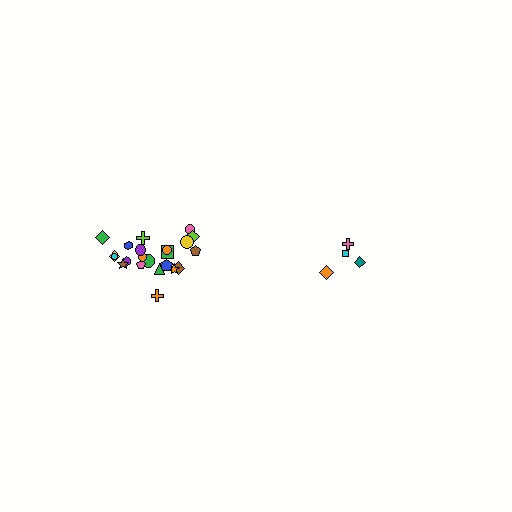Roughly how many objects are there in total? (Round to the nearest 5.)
Roughly 25 objects in total.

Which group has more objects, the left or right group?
The left group.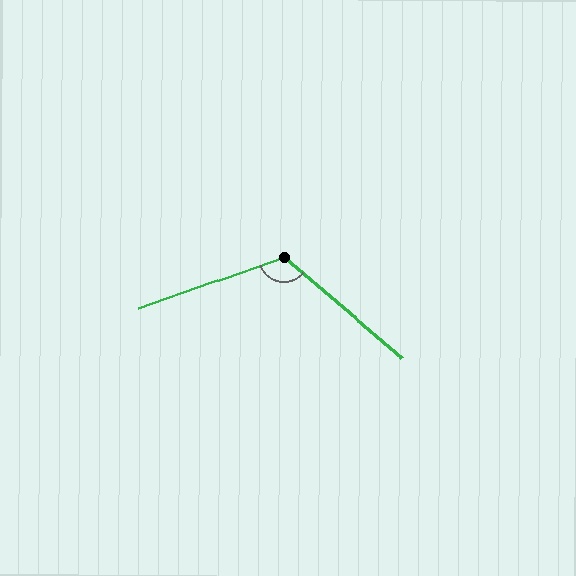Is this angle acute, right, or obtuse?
It is obtuse.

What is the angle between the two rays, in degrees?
Approximately 120 degrees.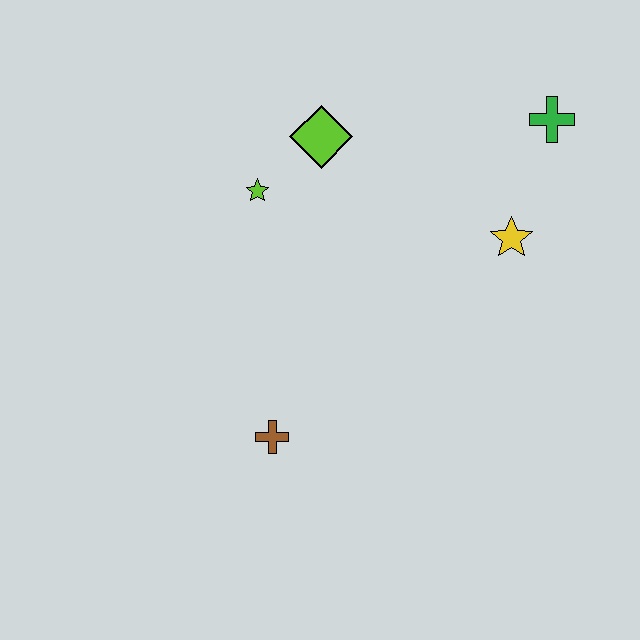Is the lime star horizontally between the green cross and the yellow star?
No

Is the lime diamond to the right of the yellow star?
No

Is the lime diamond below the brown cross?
No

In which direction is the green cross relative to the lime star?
The green cross is to the right of the lime star.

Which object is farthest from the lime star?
The green cross is farthest from the lime star.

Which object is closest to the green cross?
The yellow star is closest to the green cross.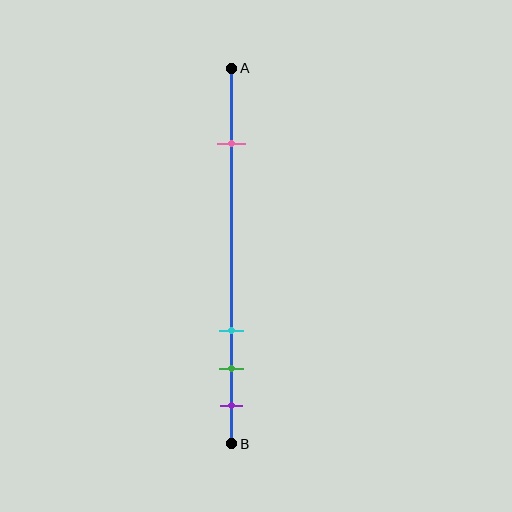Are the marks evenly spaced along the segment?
No, the marks are not evenly spaced.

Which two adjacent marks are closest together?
The green and purple marks are the closest adjacent pair.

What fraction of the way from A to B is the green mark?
The green mark is approximately 80% (0.8) of the way from A to B.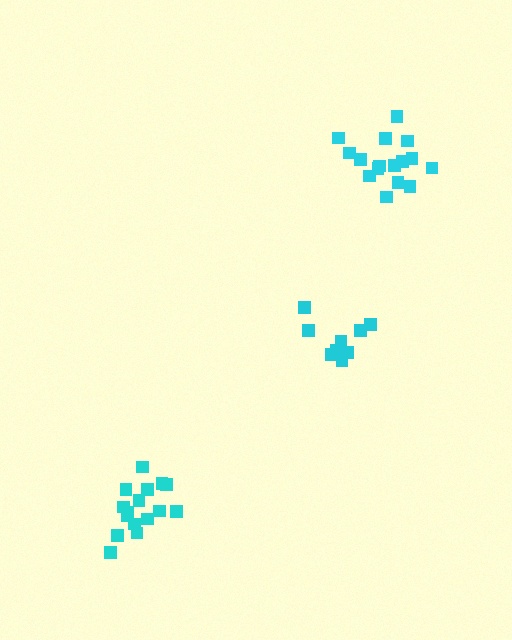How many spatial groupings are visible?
There are 3 spatial groupings.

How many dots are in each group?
Group 1: 16 dots, Group 2: 16 dots, Group 3: 10 dots (42 total).